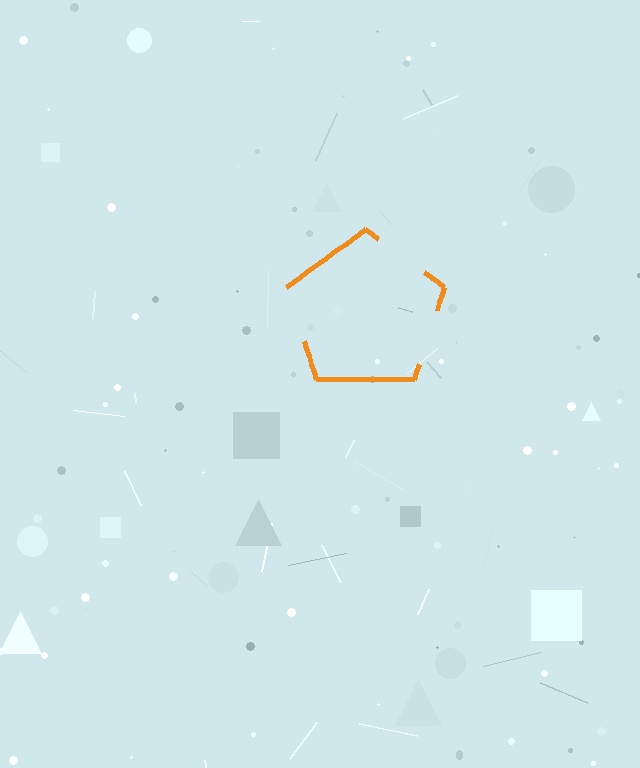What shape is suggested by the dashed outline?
The dashed outline suggests a pentagon.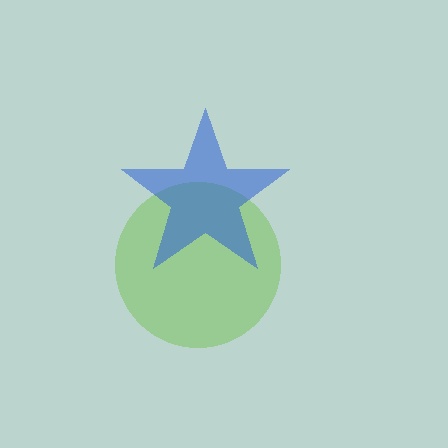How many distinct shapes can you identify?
There are 2 distinct shapes: a lime circle, a blue star.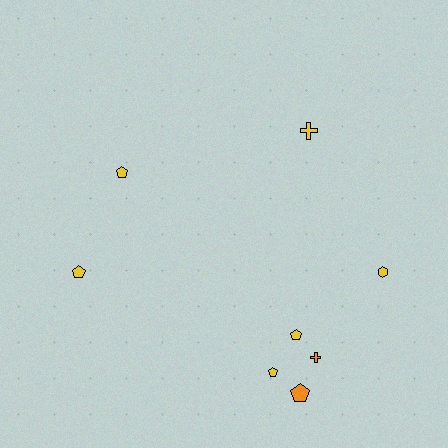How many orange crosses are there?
There is 1 orange cross.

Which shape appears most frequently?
Pentagon, with 5 objects.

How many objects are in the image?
There are 8 objects.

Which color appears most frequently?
Yellow, with 6 objects.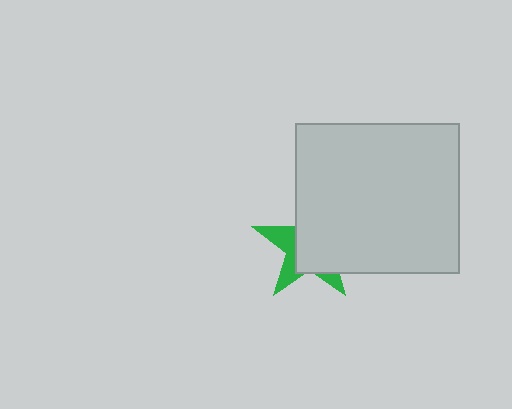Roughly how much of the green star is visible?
A small part of it is visible (roughly 35%).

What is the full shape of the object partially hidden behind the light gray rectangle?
The partially hidden object is a green star.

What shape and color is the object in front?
The object in front is a light gray rectangle.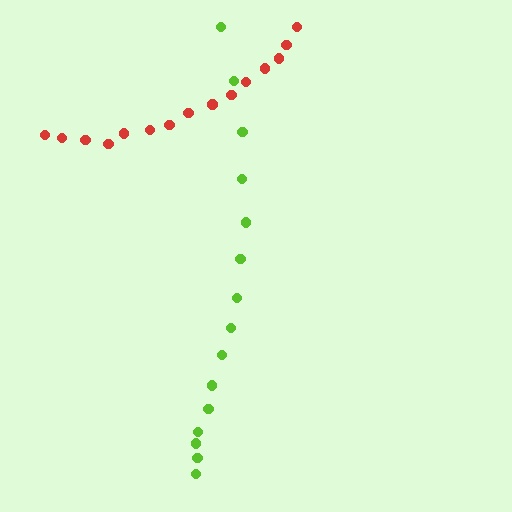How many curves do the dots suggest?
There are 2 distinct paths.